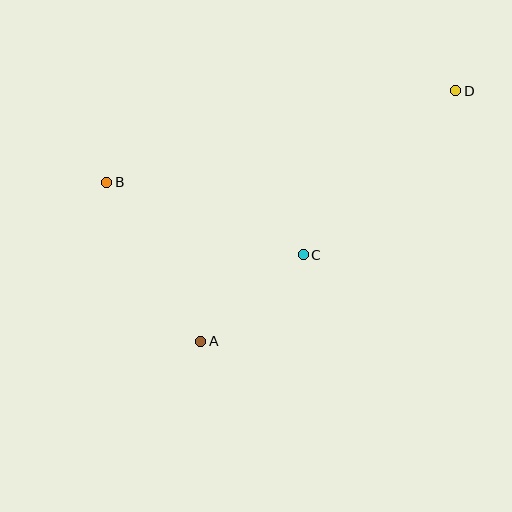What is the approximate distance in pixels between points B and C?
The distance between B and C is approximately 210 pixels.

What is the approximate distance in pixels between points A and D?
The distance between A and D is approximately 358 pixels.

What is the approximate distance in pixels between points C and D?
The distance between C and D is approximately 224 pixels.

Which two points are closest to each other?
Points A and C are closest to each other.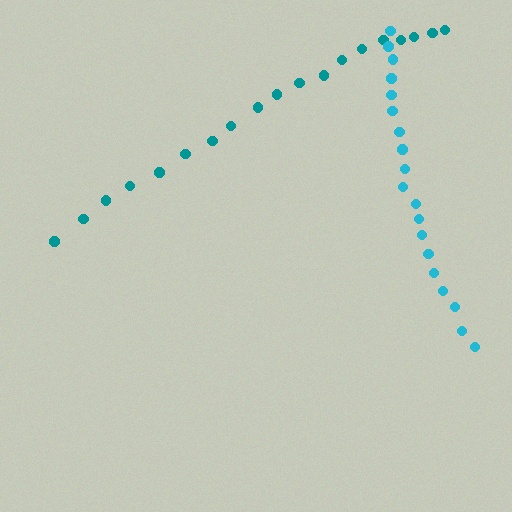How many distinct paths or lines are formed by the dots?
There are 2 distinct paths.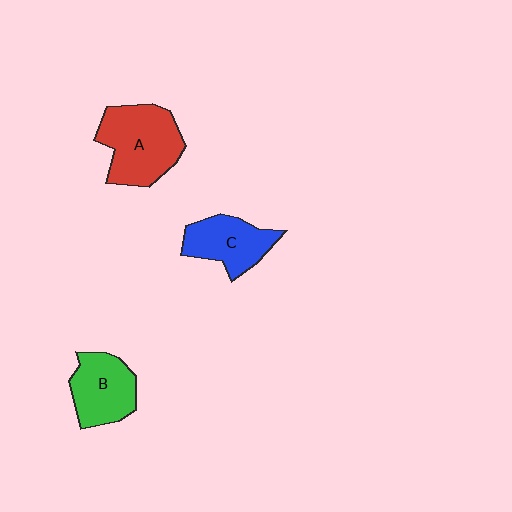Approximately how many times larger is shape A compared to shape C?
Approximately 1.4 times.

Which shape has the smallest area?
Shape C (blue).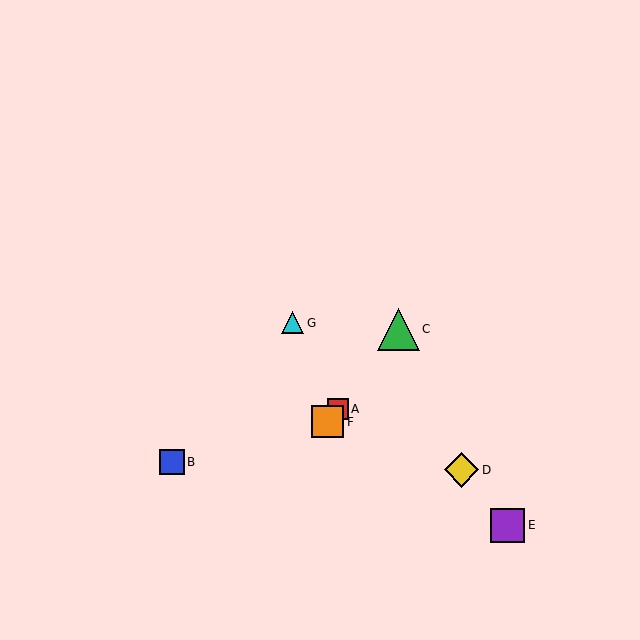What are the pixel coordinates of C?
Object C is at (399, 329).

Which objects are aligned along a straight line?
Objects A, C, F are aligned along a straight line.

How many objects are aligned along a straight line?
3 objects (A, C, F) are aligned along a straight line.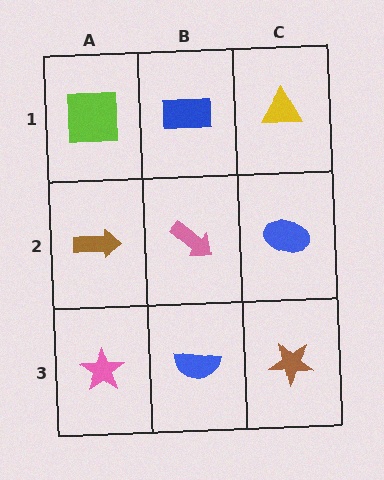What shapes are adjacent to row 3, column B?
A pink arrow (row 2, column B), a pink star (row 3, column A), a brown star (row 3, column C).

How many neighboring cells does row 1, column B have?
3.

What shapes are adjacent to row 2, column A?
A lime square (row 1, column A), a pink star (row 3, column A), a pink arrow (row 2, column B).